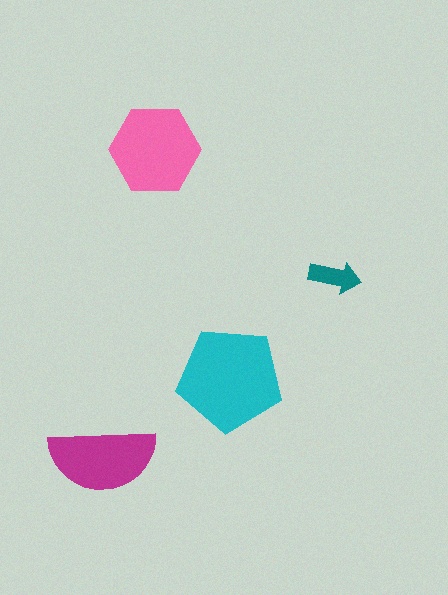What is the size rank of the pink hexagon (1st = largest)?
2nd.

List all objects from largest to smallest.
The cyan pentagon, the pink hexagon, the magenta semicircle, the teal arrow.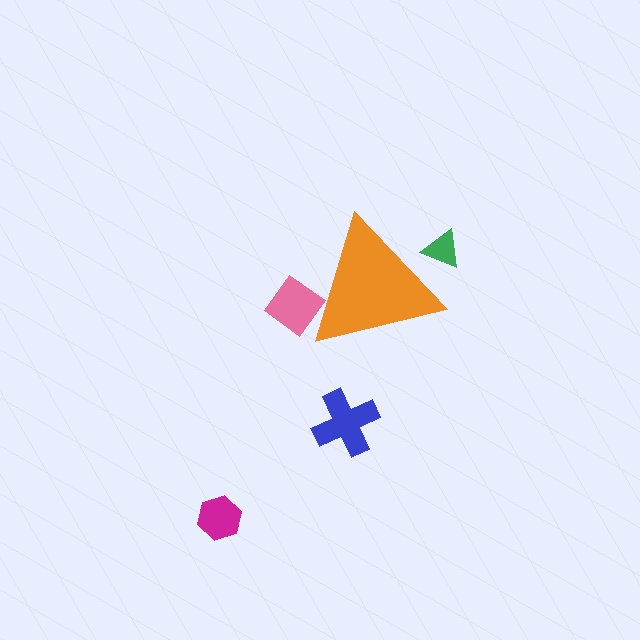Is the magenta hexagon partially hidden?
No, the magenta hexagon is fully visible.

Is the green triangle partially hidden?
Yes, the green triangle is partially hidden behind the orange triangle.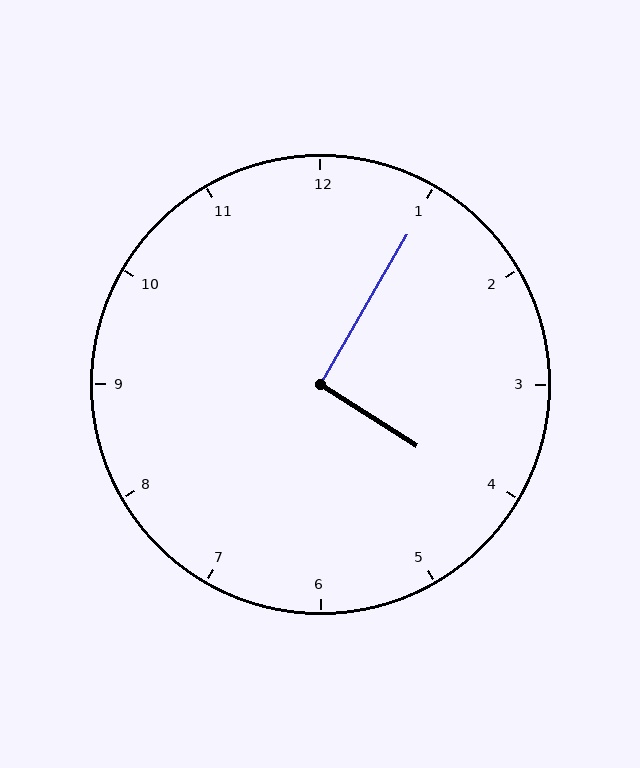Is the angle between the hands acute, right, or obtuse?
It is right.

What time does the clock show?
4:05.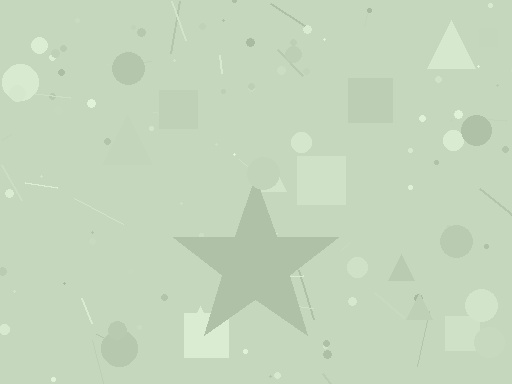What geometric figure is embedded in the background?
A star is embedded in the background.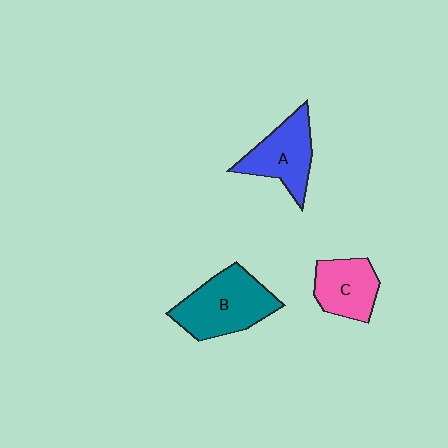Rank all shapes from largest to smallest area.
From largest to smallest: B (teal), A (blue), C (pink).